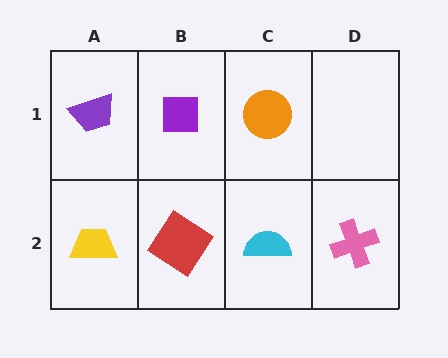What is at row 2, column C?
A cyan semicircle.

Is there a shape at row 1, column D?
No, that cell is empty.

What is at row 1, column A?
A purple trapezoid.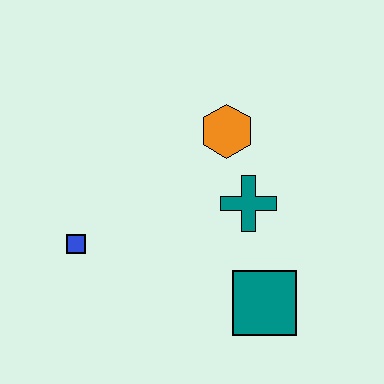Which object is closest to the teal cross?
The orange hexagon is closest to the teal cross.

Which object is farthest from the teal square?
The blue square is farthest from the teal square.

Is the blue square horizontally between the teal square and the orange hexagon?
No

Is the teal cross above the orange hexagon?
No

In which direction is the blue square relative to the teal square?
The blue square is to the left of the teal square.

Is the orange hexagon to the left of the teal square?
Yes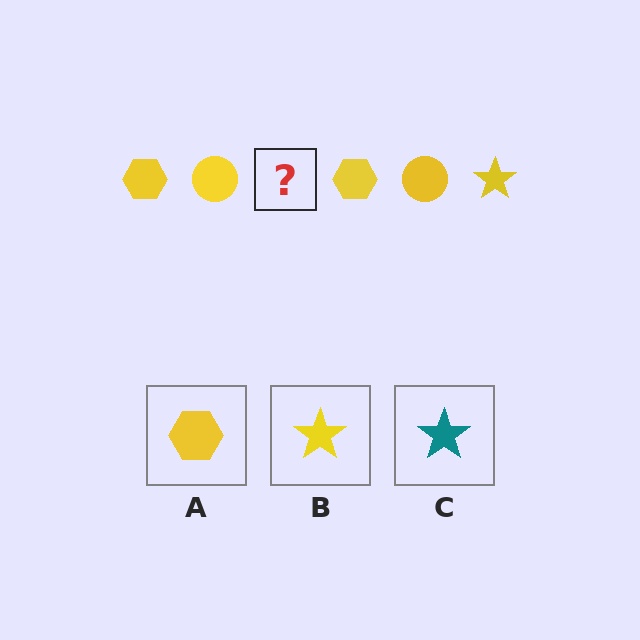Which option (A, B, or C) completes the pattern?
B.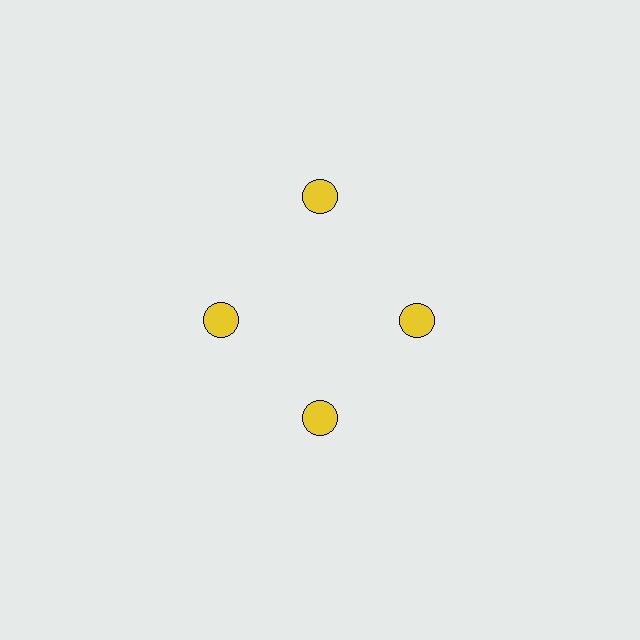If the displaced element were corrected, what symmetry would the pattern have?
It would have 4-fold rotational symmetry — the pattern would map onto itself every 90 degrees.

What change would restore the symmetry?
The symmetry would be restored by moving it inward, back onto the ring so that all 4 circles sit at equal angles and equal distance from the center.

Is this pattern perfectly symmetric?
No. The 4 yellow circles are arranged in a ring, but one element near the 12 o'clock position is pushed outward from the center, breaking the 4-fold rotational symmetry.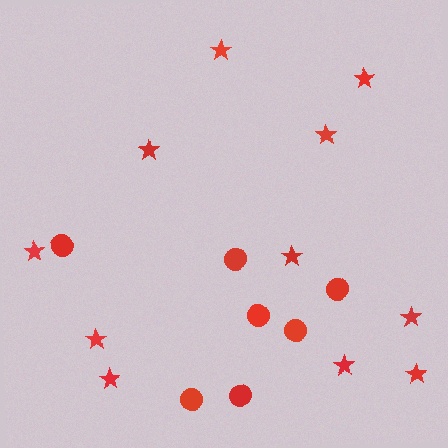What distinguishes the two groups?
There are 2 groups: one group of stars (11) and one group of circles (7).